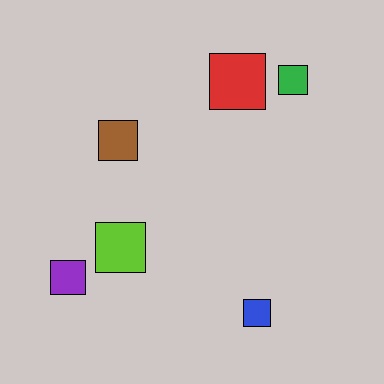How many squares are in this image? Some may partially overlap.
There are 6 squares.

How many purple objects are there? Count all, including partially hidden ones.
There is 1 purple object.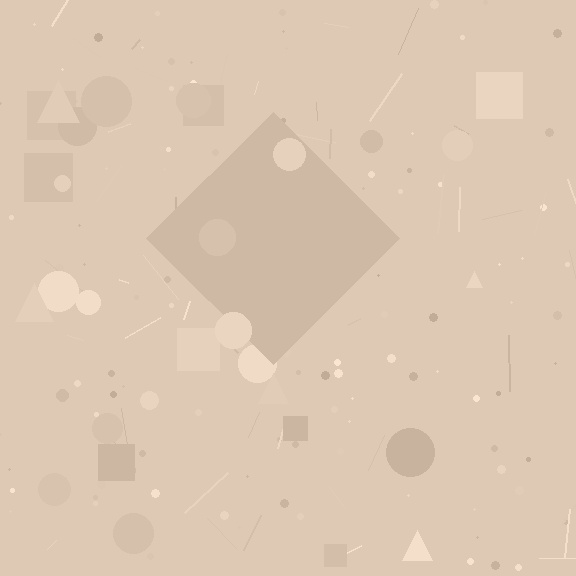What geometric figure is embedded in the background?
A diamond is embedded in the background.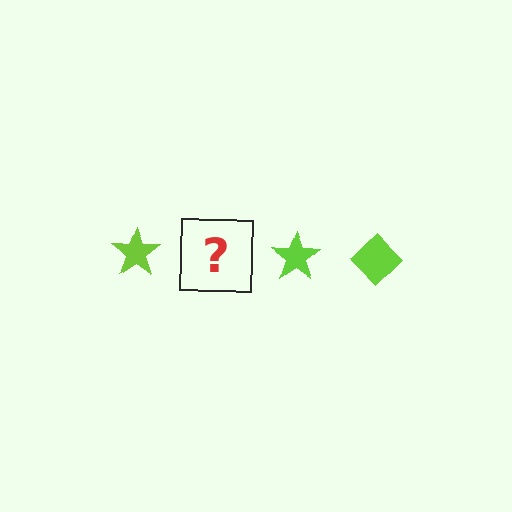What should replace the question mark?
The question mark should be replaced with a lime diamond.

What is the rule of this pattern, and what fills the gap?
The rule is that the pattern cycles through star, diamond shapes in lime. The gap should be filled with a lime diamond.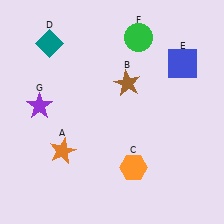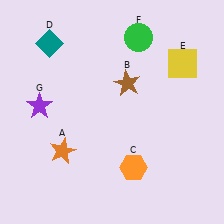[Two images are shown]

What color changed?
The square (E) changed from blue in Image 1 to yellow in Image 2.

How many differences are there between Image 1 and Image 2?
There is 1 difference between the two images.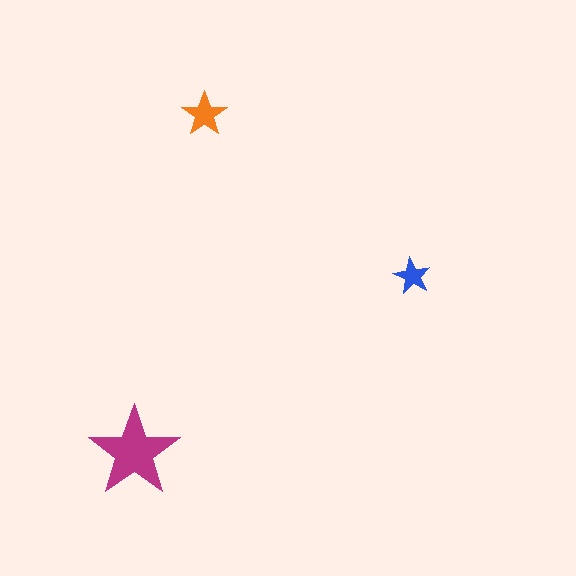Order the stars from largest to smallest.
the magenta one, the orange one, the blue one.